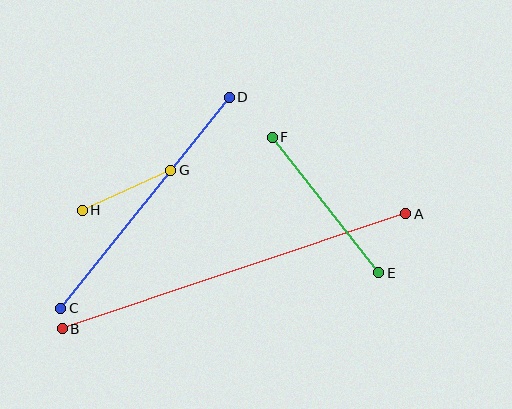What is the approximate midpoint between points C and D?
The midpoint is at approximately (145, 203) pixels.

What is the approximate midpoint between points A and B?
The midpoint is at approximately (234, 271) pixels.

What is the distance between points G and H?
The distance is approximately 97 pixels.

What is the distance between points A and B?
The distance is approximately 362 pixels.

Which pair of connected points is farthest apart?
Points A and B are farthest apart.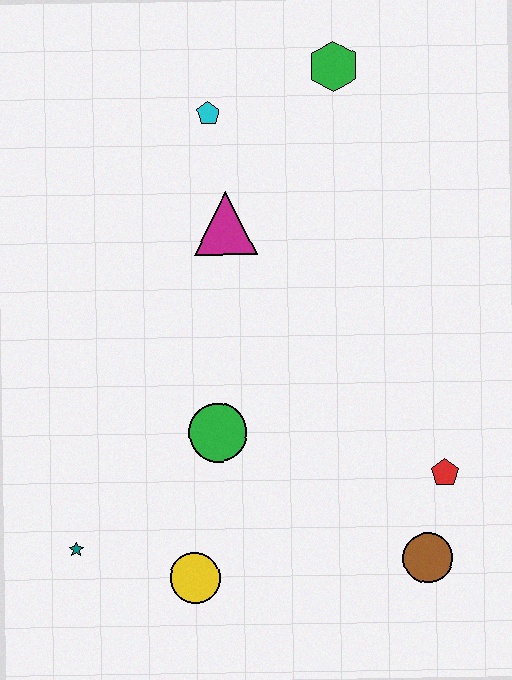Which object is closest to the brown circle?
The red pentagon is closest to the brown circle.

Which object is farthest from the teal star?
The green hexagon is farthest from the teal star.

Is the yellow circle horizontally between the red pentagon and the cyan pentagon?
No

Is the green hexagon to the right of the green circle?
Yes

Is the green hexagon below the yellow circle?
No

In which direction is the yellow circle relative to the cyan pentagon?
The yellow circle is below the cyan pentagon.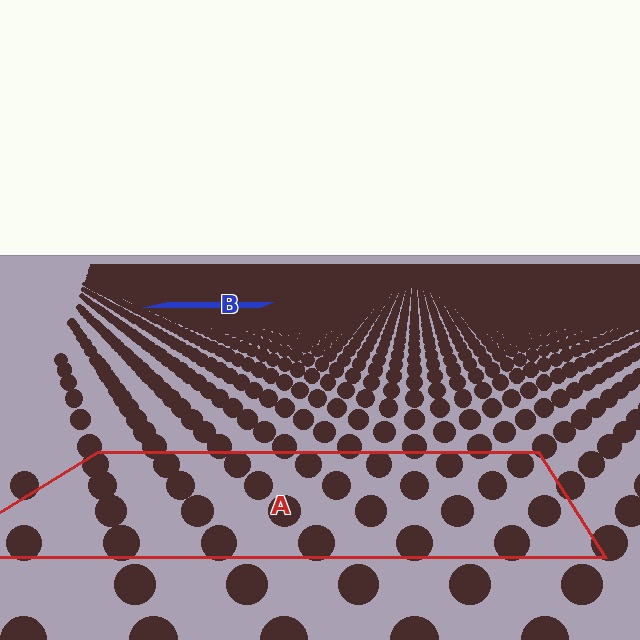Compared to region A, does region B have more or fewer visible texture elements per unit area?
Region B has more texture elements per unit area — they are packed more densely because it is farther away.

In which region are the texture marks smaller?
The texture marks are smaller in region B, because it is farther away.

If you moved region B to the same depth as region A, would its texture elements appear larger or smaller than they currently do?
They would appear larger. At a closer depth, the same texture elements are projected at a bigger on-screen size.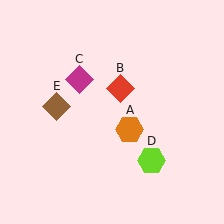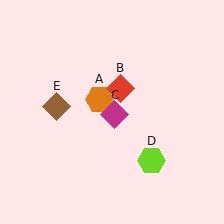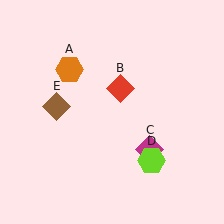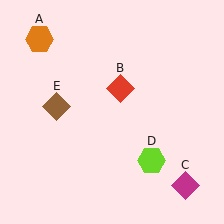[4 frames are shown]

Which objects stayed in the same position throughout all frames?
Red diamond (object B) and lime hexagon (object D) and brown diamond (object E) remained stationary.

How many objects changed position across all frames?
2 objects changed position: orange hexagon (object A), magenta diamond (object C).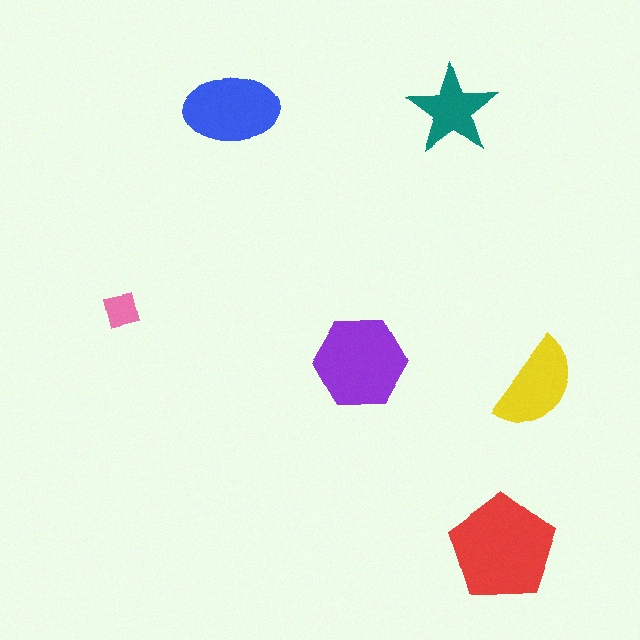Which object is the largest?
The red pentagon.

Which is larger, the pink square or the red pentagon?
The red pentagon.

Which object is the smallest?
The pink square.